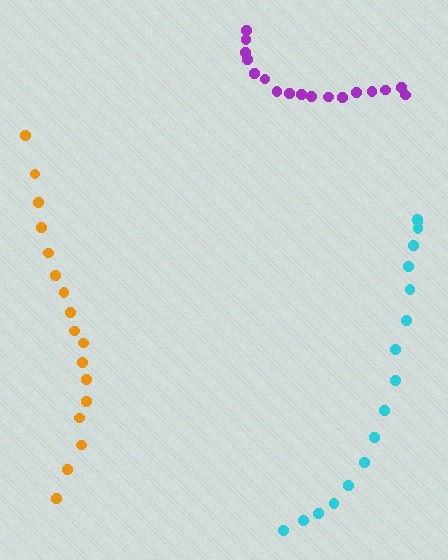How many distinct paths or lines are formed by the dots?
There are 3 distinct paths.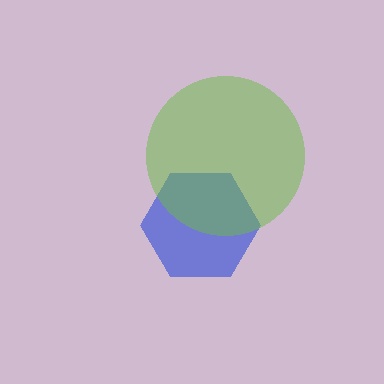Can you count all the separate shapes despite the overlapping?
Yes, there are 2 separate shapes.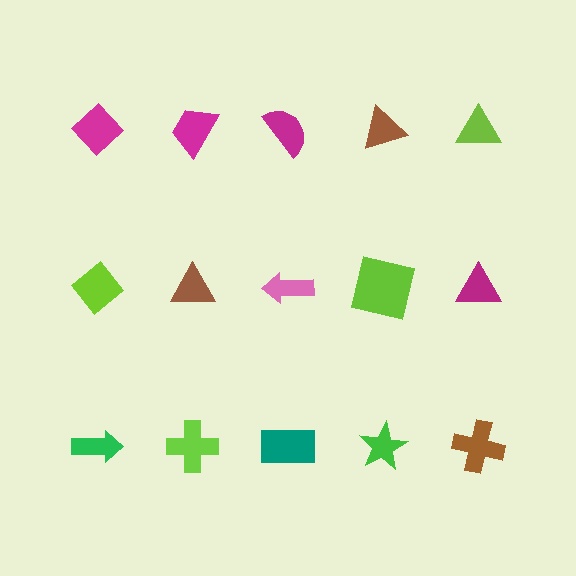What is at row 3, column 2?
A lime cross.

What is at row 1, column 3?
A magenta semicircle.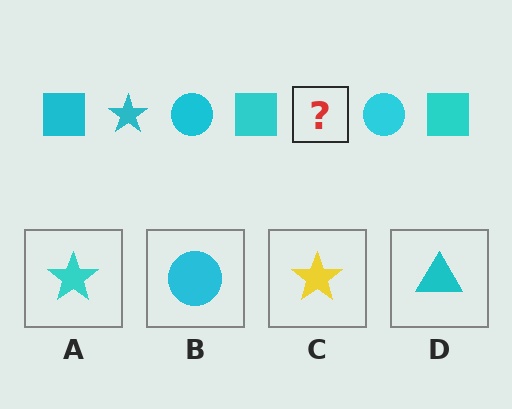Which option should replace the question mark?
Option A.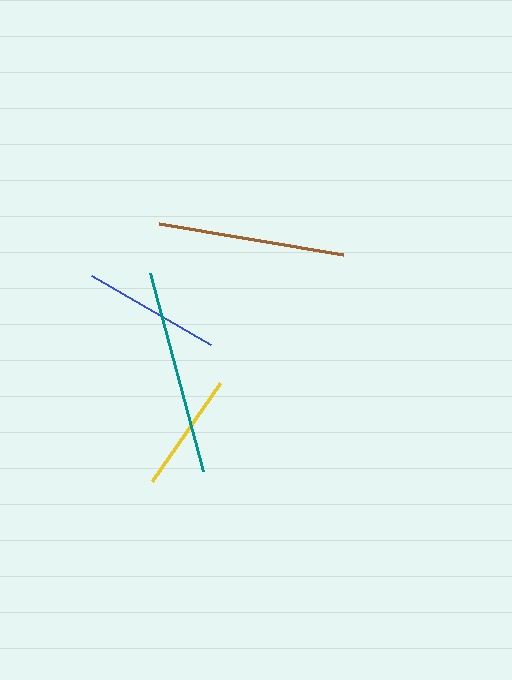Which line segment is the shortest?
The yellow line is the shortest at approximately 119 pixels.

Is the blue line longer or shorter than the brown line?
The brown line is longer than the blue line.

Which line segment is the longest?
The teal line is the longest at approximately 205 pixels.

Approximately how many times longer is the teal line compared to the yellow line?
The teal line is approximately 1.7 times the length of the yellow line.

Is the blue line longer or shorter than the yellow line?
The blue line is longer than the yellow line.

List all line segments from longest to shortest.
From longest to shortest: teal, brown, blue, yellow.